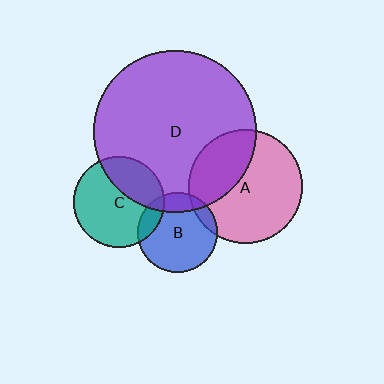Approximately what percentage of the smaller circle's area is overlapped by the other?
Approximately 15%.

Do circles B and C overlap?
Yes.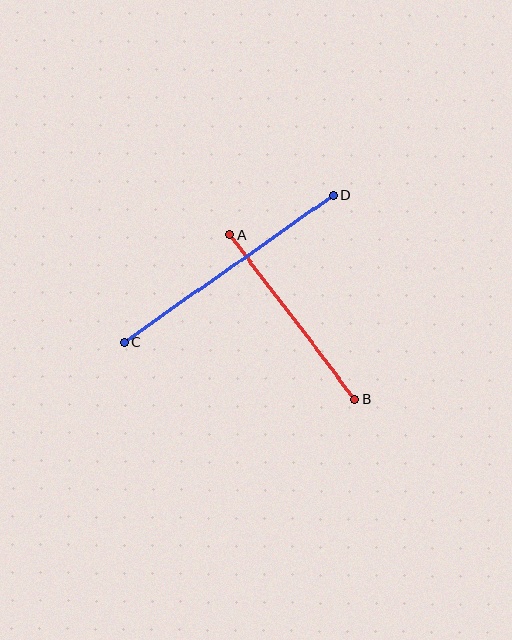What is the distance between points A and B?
The distance is approximately 207 pixels.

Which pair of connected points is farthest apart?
Points C and D are farthest apart.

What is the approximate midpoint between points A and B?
The midpoint is at approximately (292, 317) pixels.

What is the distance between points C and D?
The distance is approximately 256 pixels.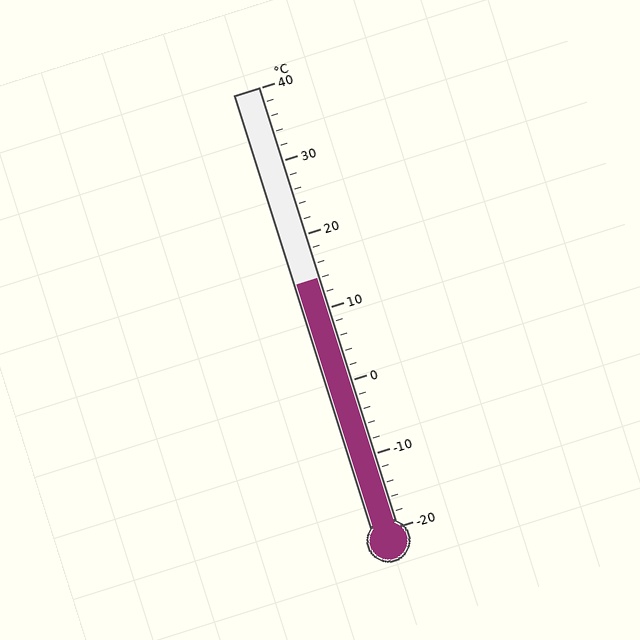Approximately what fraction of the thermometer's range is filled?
The thermometer is filled to approximately 55% of its range.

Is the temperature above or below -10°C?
The temperature is above -10°C.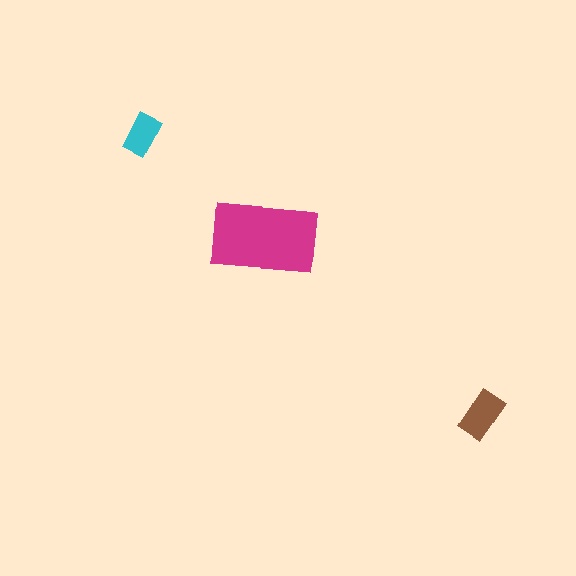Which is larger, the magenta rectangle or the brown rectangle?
The magenta one.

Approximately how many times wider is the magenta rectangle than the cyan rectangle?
About 2.5 times wider.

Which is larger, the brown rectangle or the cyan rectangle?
The brown one.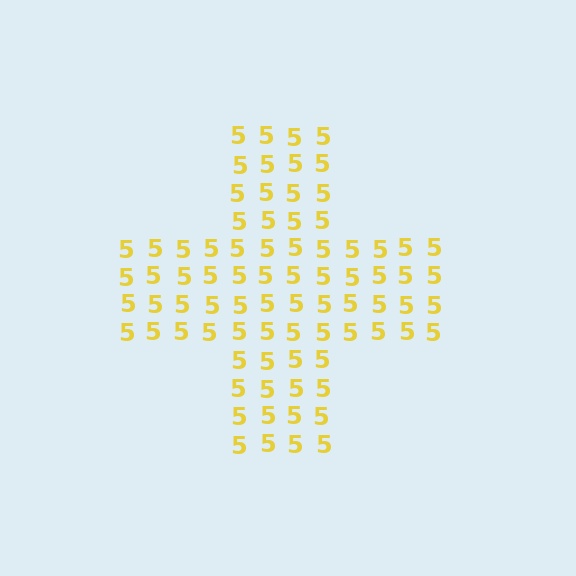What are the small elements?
The small elements are digit 5's.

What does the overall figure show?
The overall figure shows a cross.